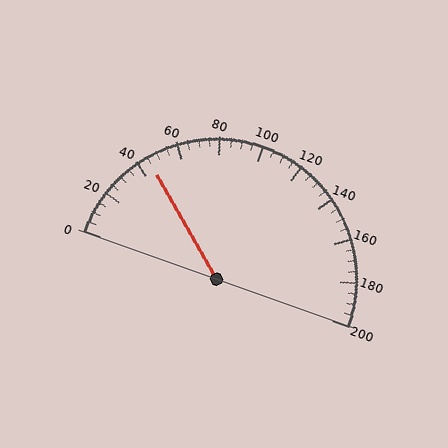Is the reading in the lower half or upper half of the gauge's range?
The reading is in the lower half of the range (0 to 200).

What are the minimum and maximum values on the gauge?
The gauge ranges from 0 to 200.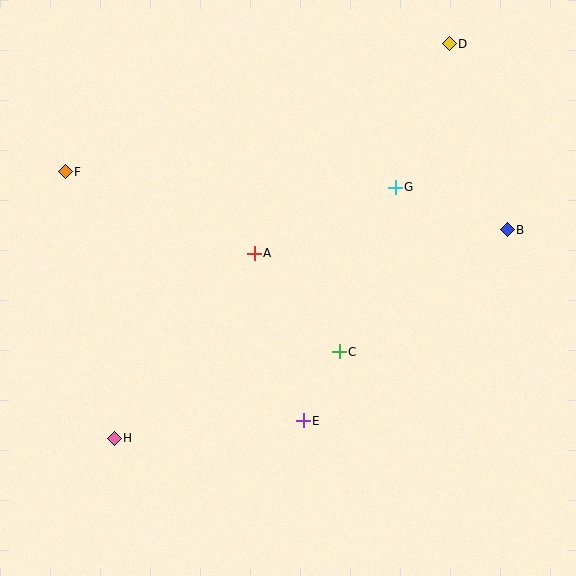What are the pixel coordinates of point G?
Point G is at (395, 187).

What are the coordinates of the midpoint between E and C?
The midpoint between E and C is at (321, 386).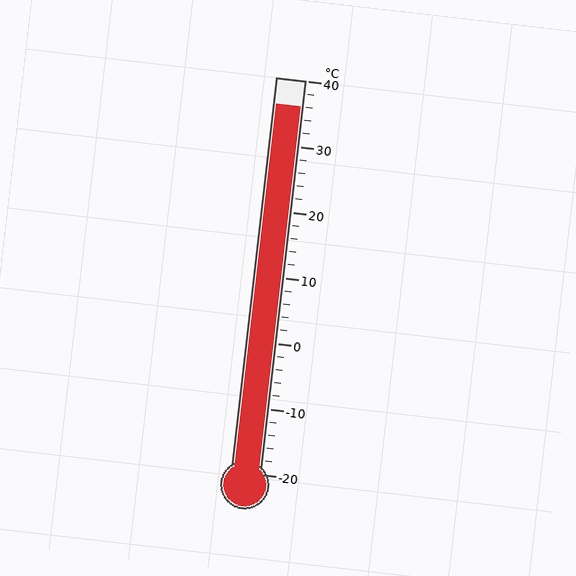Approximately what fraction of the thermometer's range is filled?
The thermometer is filled to approximately 95% of its range.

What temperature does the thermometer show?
The thermometer shows approximately 36°C.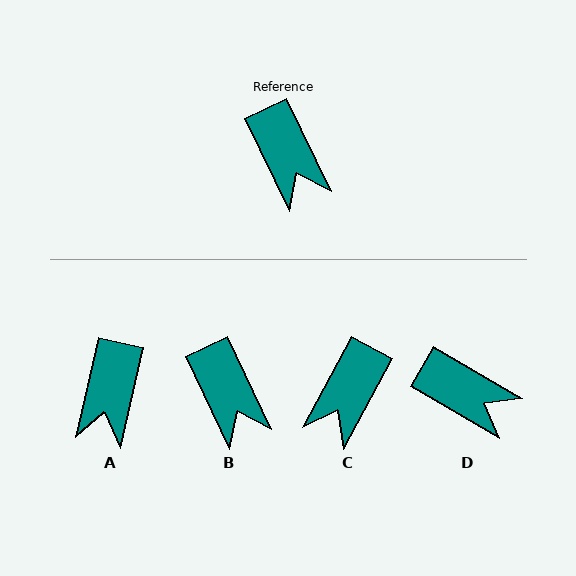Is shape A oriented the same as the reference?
No, it is off by about 38 degrees.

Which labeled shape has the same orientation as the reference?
B.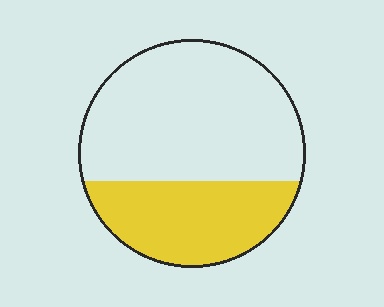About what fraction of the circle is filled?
About one third (1/3).